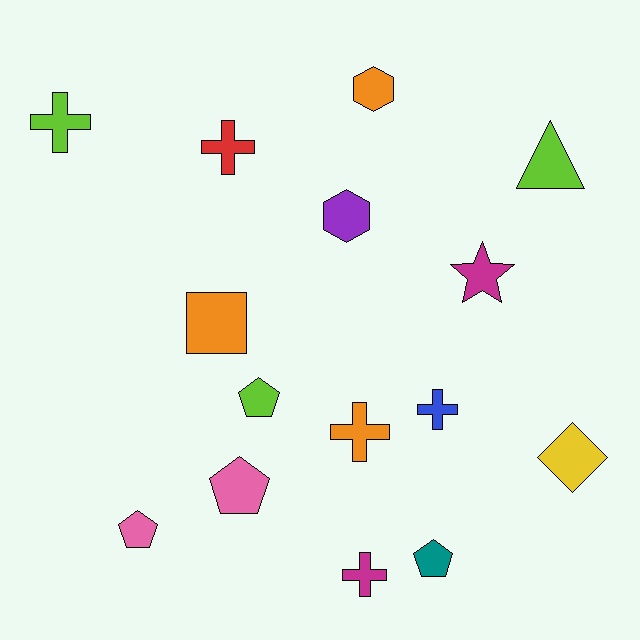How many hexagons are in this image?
There are 2 hexagons.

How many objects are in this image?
There are 15 objects.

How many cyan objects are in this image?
There are no cyan objects.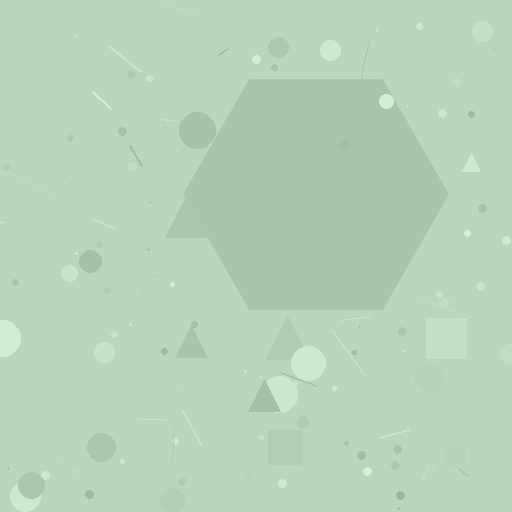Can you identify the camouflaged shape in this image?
The camouflaged shape is a hexagon.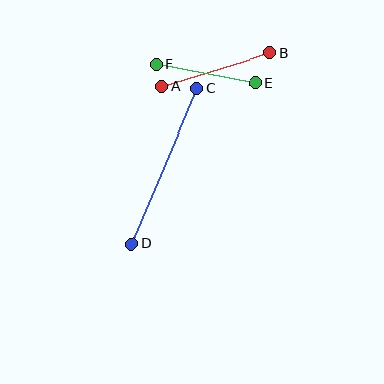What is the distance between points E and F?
The distance is approximately 101 pixels.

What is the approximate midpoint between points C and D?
The midpoint is at approximately (165, 166) pixels.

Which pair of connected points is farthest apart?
Points C and D are farthest apart.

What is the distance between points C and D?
The distance is approximately 168 pixels.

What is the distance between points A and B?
The distance is approximately 113 pixels.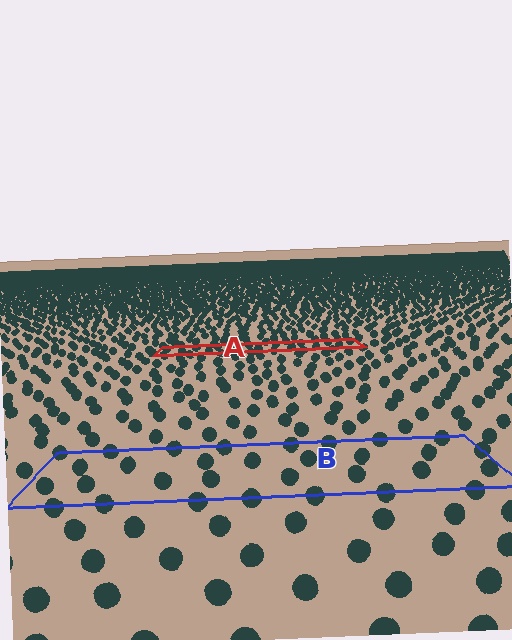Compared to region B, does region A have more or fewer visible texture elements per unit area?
Region A has more texture elements per unit area — they are packed more densely because it is farther away.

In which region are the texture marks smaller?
The texture marks are smaller in region A, because it is farther away.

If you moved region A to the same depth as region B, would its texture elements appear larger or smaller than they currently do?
They would appear larger. At a closer depth, the same texture elements are projected at a bigger on-screen size.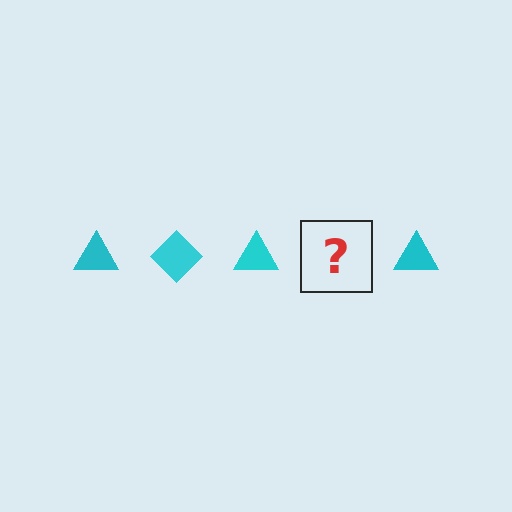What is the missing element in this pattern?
The missing element is a cyan diamond.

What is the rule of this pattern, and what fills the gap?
The rule is that the pattern cycles through triangle, diamond shapes in cyan. The gap should be filled with a cyan diamond.